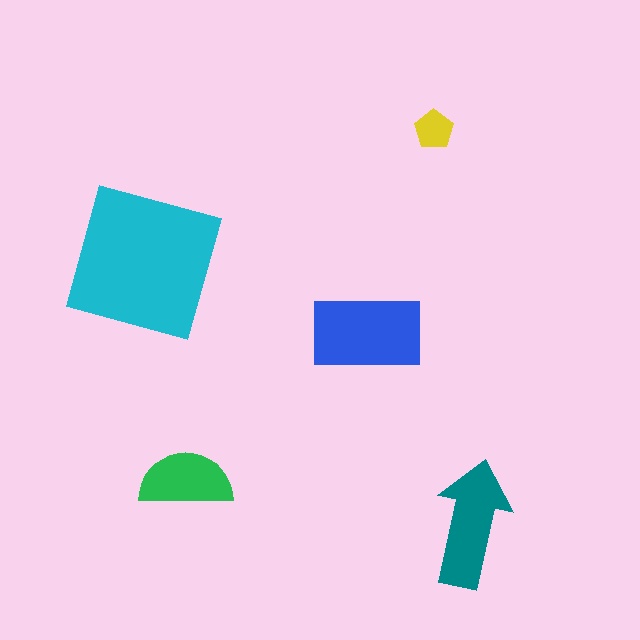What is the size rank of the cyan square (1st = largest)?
1st.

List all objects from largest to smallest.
The cyan square, the blue rectangle, the teal arrow, the green semicircle, the yellow pentagon.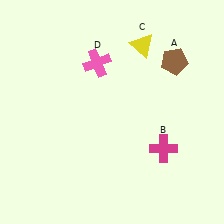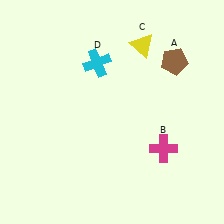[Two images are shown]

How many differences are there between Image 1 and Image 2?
There is 1 difference between the two images.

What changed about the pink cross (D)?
In Image 1, D is pink. In Image 2, it changed to cyan.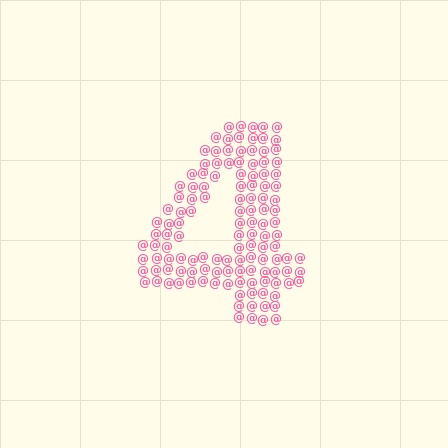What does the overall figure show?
The overall figure shows the digit 4.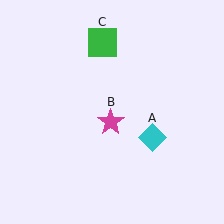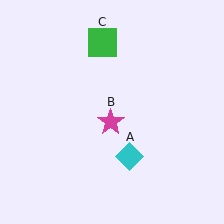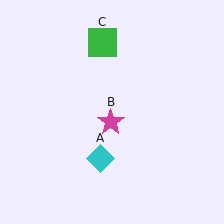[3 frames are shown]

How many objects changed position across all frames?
1 object changed position: cyan diamond (object A).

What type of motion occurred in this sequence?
The cyan diamond (object A) rotated clockwise around the center of the scene.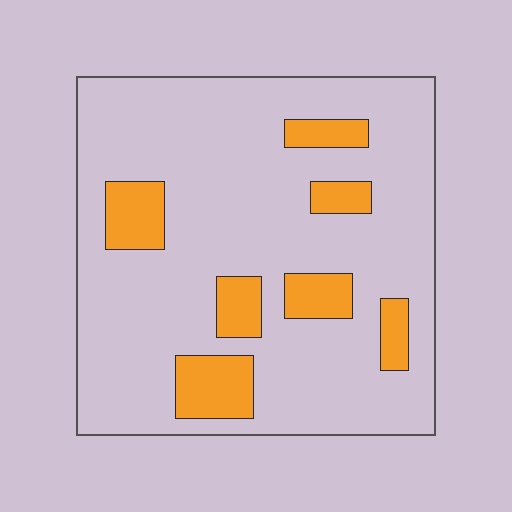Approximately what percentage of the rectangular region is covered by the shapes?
Approximately 15%.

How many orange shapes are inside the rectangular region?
7.